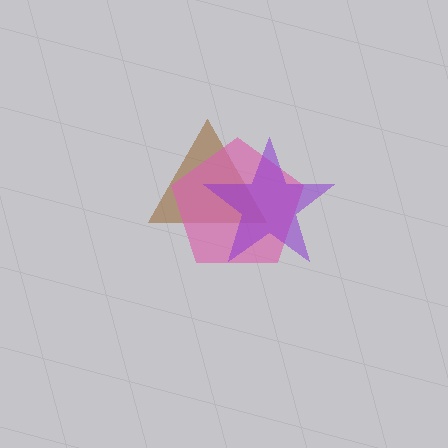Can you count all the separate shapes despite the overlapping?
Yes, there are 3 separate shapes.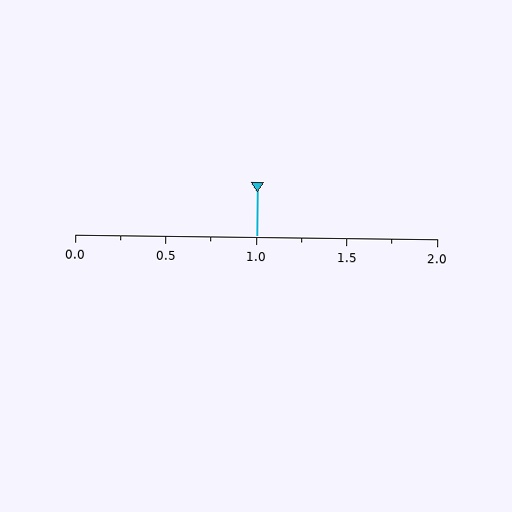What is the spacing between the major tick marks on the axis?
The major ticks are spaced 0.5 apart.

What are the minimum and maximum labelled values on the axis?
The axis runs from 0.0 to 2.0.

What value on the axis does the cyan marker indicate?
The marker indicates approximately 1.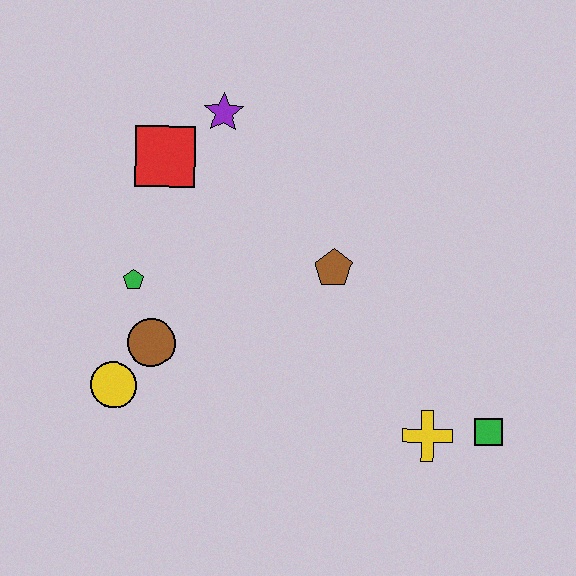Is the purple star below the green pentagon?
No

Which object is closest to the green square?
The yellow cross is closest to the green square.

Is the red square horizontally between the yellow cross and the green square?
No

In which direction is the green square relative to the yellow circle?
The green square is to the right of the yellow circle.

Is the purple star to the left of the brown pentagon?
Yes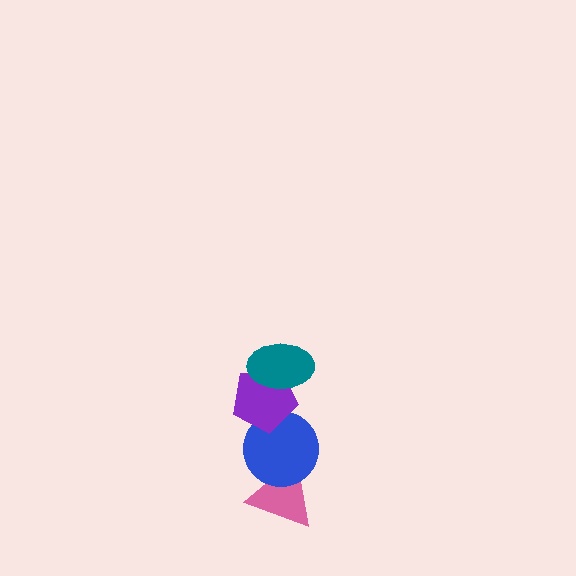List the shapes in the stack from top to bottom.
From top to bottom: the teal ellipse, the purple pentagon, the blue circle, the pink triangle.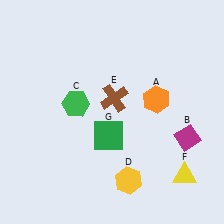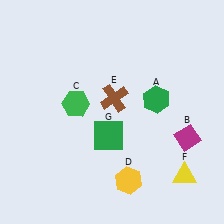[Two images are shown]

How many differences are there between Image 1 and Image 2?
There is 1 difference between the two images.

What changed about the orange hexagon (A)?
In Image 1, A is orange. In Image 2, it changed to green.